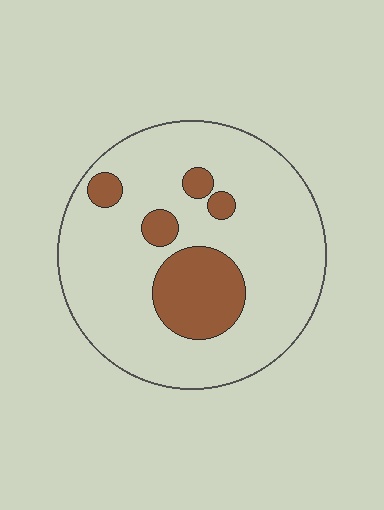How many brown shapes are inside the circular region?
5.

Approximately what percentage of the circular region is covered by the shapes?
Approximately 20%.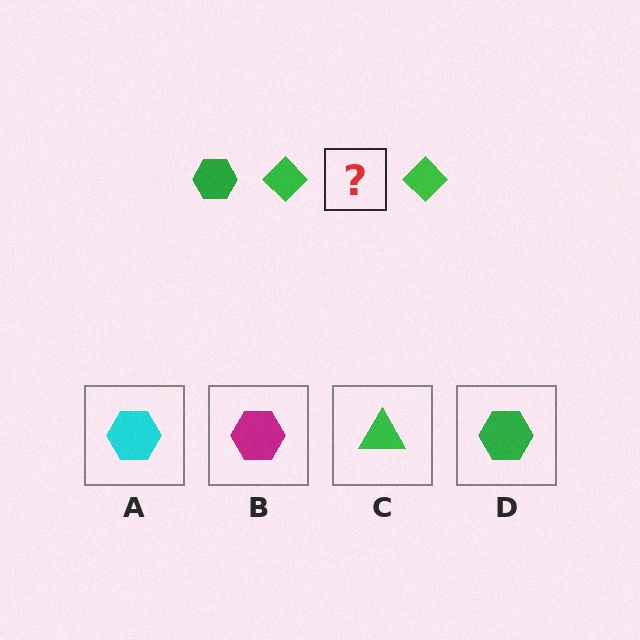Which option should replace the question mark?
Option D.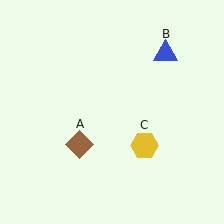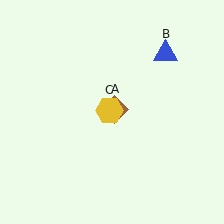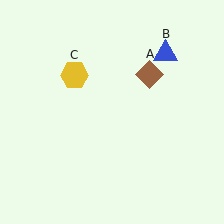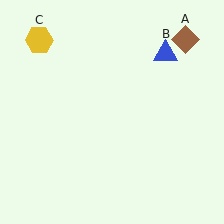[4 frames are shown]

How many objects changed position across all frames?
2 objects changed position: brown diamond (object A), yellow hexagon (object C).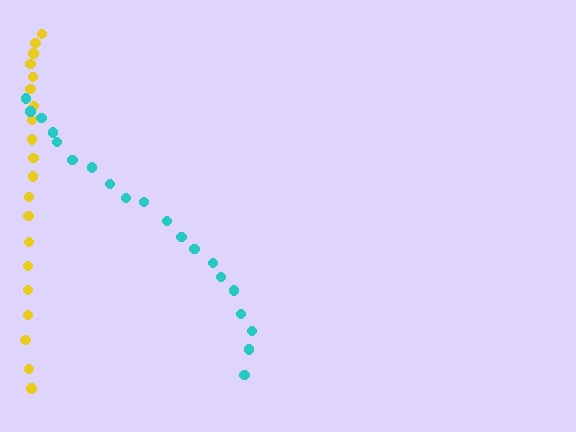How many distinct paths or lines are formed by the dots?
There are 2 distinct paths.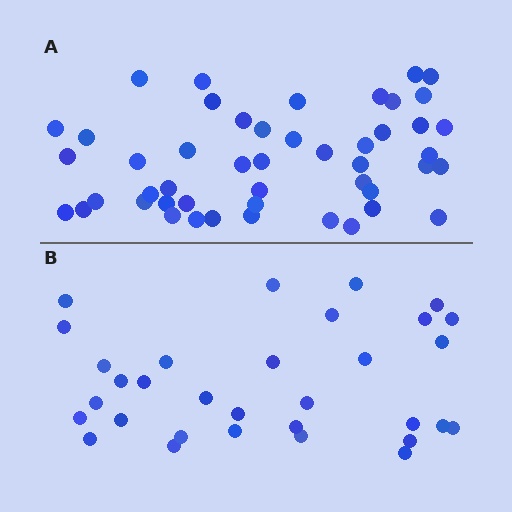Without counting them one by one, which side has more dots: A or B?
Region A (the top region) has more dots.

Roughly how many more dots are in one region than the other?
Region A has approximately 15 more dots than region B.